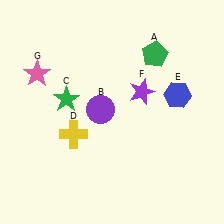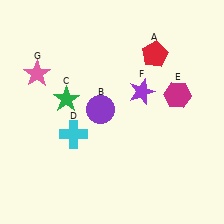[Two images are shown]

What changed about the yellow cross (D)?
In Image 1, D is yellow. In Image 2, it changed to cyan.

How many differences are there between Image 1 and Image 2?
There are 3 differences between the two images.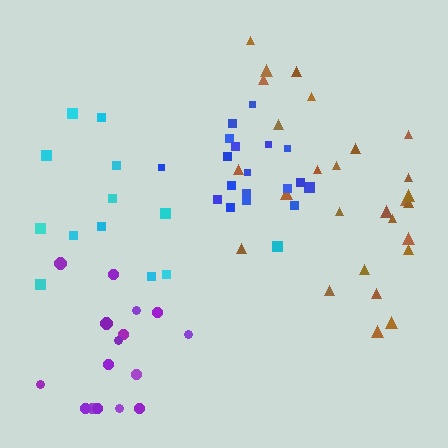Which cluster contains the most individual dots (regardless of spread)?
Brown (28).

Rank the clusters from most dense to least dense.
blue, purple, brown, cyan.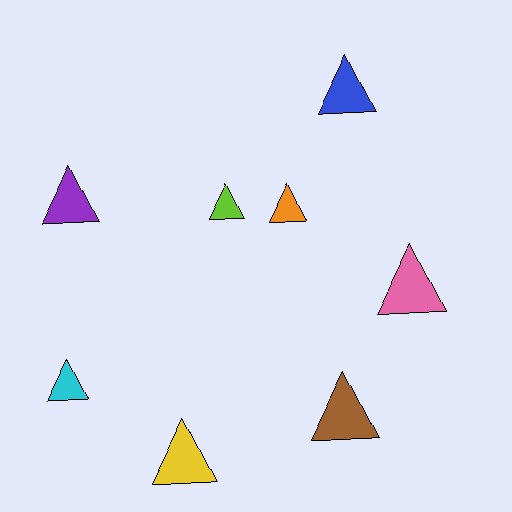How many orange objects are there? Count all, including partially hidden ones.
There is 1 orange object.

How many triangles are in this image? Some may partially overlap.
There are 8 triangles.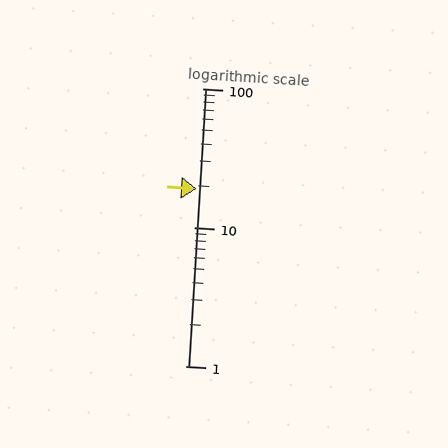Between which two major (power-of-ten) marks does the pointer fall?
The pointer is between 10 and 100.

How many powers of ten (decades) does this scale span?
The scale spans 2 decades, from 1 to 100.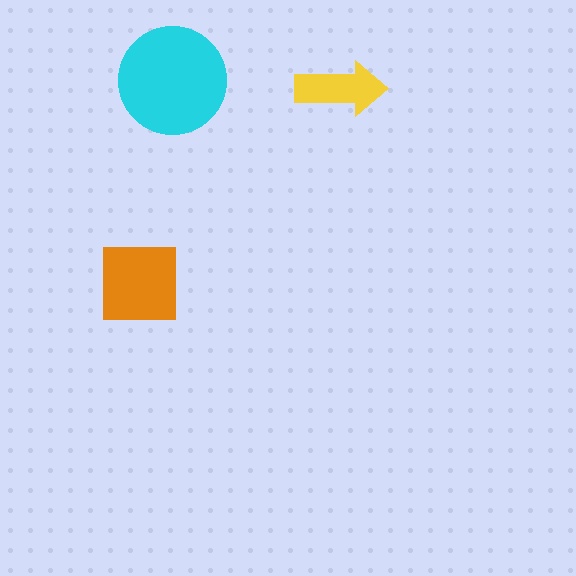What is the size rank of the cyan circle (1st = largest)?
1st.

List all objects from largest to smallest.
The cyan circle, the orange square, the yellow arrow.